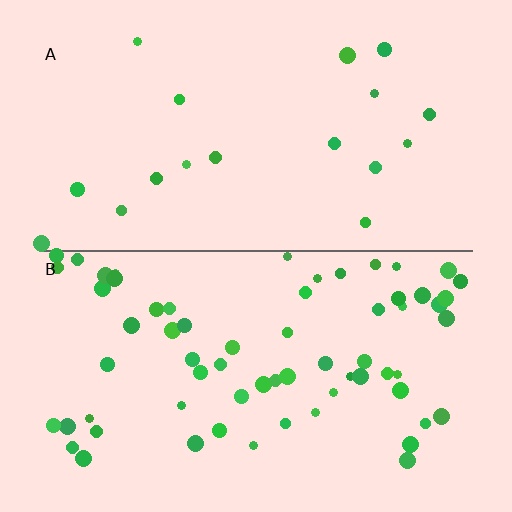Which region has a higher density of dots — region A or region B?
B (the bottom).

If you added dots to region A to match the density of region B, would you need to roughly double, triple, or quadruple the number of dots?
Approximately quadruple.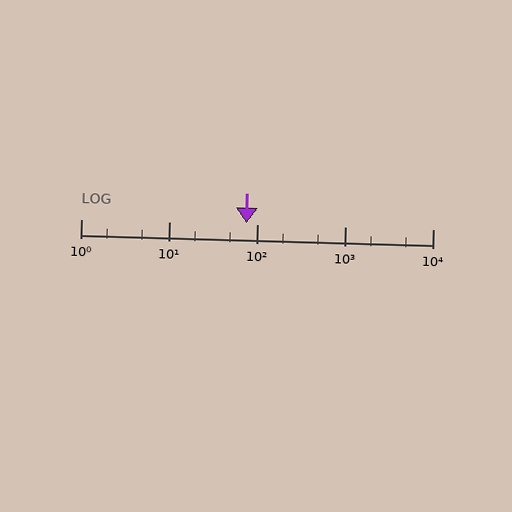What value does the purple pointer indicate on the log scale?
The pointer indicates approximately 76.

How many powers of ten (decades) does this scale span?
The scale spans 4 decades, from 1 to 10000.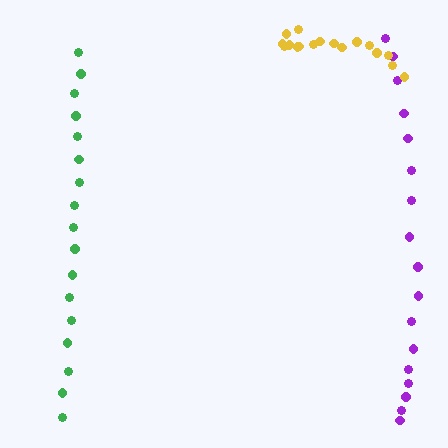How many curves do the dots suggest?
There are 3 distinct paths.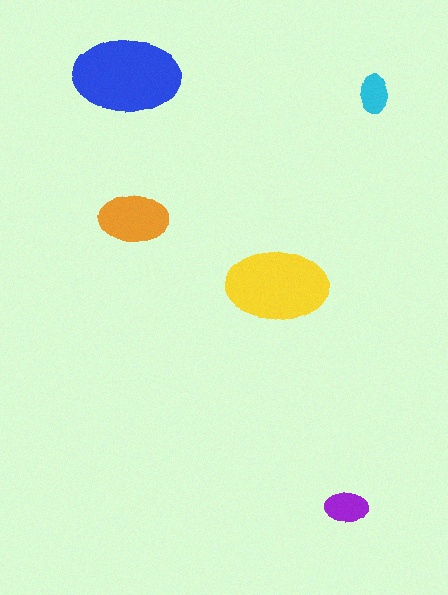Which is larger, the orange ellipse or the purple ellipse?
The orange one.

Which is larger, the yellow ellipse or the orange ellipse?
The yellow one.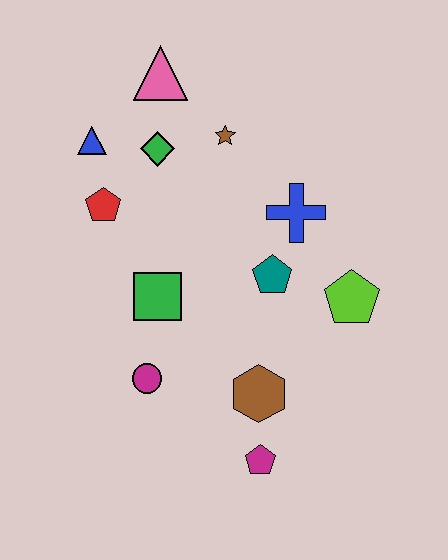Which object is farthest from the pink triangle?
The magenta pentagon is farthest from the pink triangle.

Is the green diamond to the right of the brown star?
No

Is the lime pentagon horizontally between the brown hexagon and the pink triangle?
No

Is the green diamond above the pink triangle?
No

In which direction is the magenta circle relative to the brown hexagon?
The magenta circle is to the left of the brown hexagon.